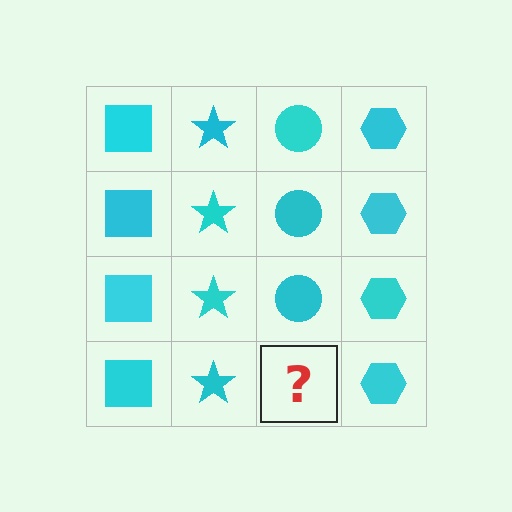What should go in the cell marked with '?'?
The missing cell should contain a cyan circle.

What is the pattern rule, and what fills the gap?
The rule is that each column has a consistent shape. The gap should be filled with a cyan circle.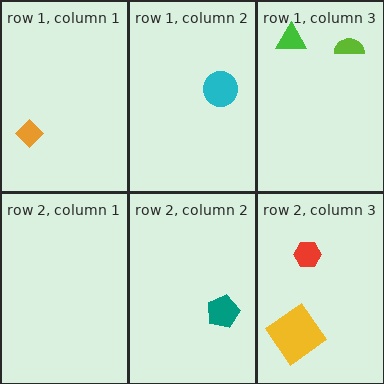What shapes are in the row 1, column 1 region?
The orange diamond.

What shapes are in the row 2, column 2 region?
The teal pentagon.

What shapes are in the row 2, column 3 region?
The red hexagon, the yellow diamond.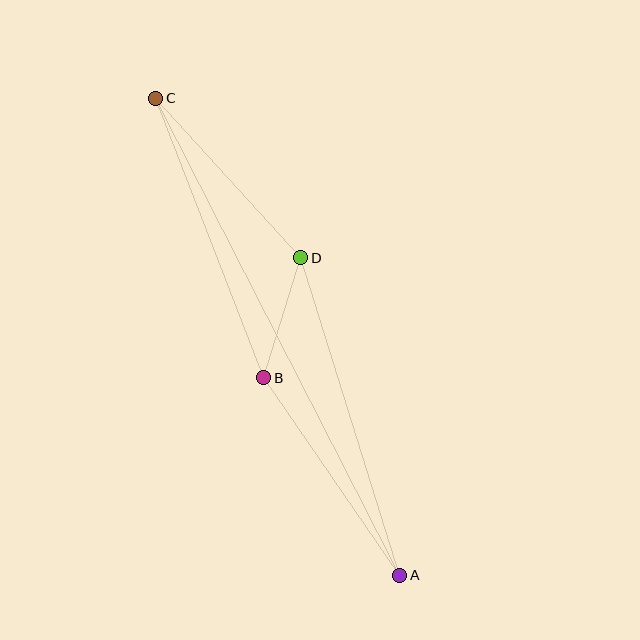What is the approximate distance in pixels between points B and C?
The distance between B and C is approximately 299 pixels.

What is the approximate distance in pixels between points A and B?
The distance between A and B is approximately 240 pixels.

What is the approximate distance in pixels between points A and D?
The distance between A and D is approximately 333 pixels.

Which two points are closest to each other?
Points B and D are closest to each other.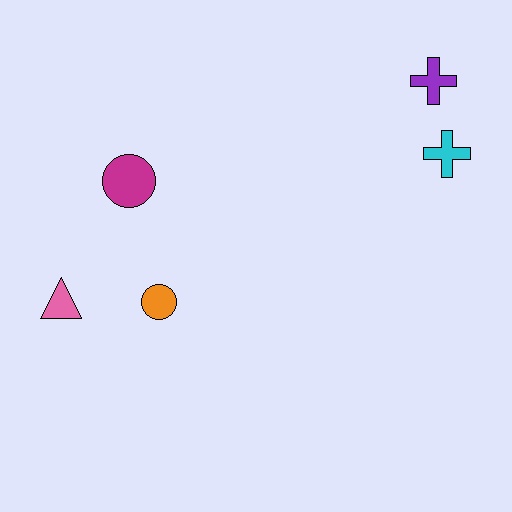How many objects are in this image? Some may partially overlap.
There are 5 objects.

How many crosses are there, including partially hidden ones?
There are 2 crosses.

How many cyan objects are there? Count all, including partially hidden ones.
There is 1 cyan object.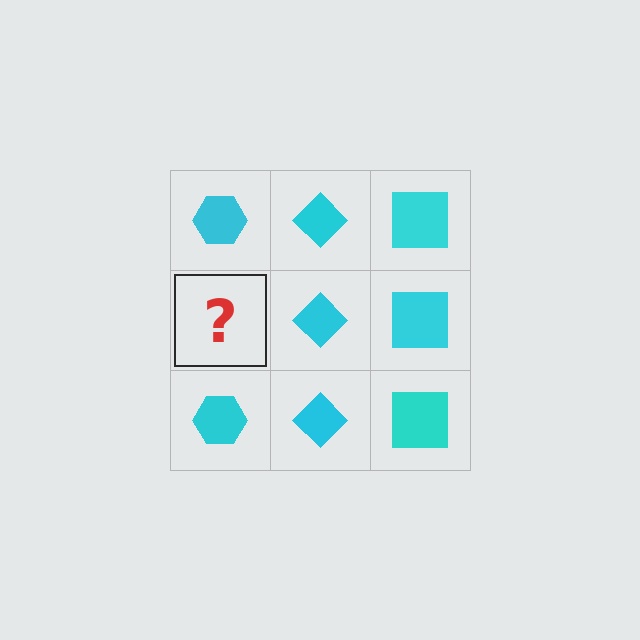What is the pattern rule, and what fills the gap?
The rule is that each column has a consistent shape. The gap should be filled with a cyan hexagon.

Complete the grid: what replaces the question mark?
The question mark should be replaced with a cyan hexagon.